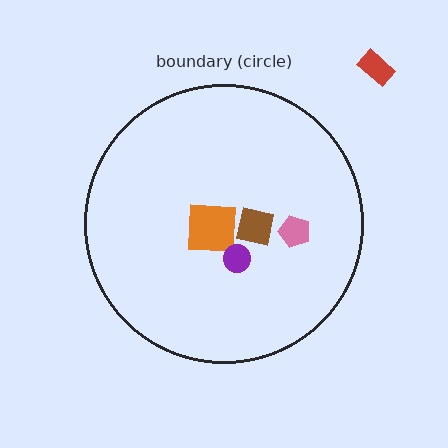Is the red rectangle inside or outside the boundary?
Outside.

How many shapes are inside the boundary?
5 inside, 1 outside.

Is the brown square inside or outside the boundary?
Inside.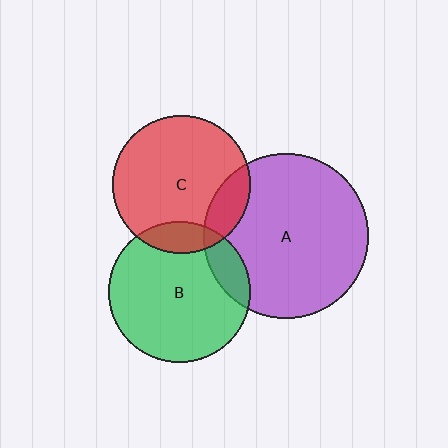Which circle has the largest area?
Circle A (purple).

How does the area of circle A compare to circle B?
Approximately 1.4 times.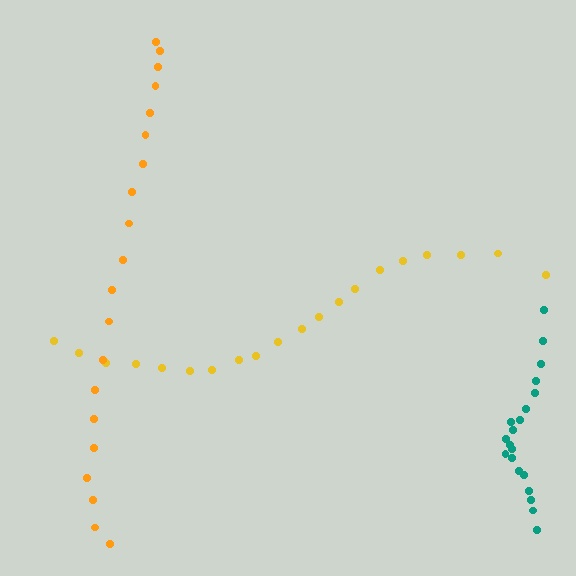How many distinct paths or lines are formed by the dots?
There are 3 distinct paths.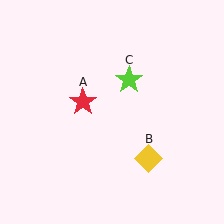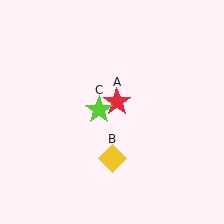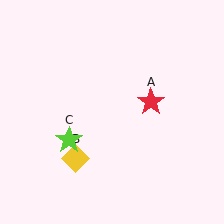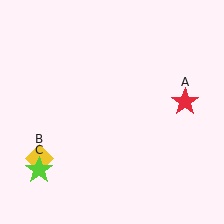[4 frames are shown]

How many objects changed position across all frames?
3 objects changed position: red star (object A), yellow diamond (object B), lime star (object C).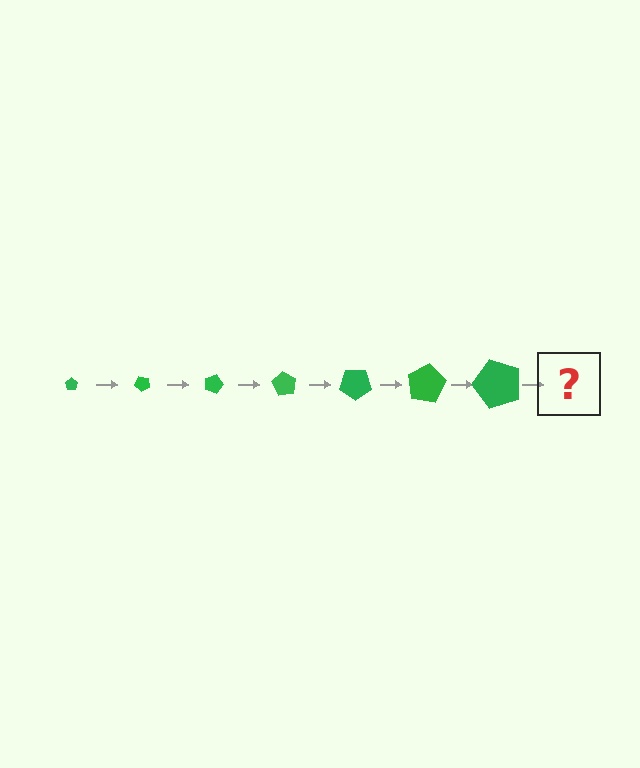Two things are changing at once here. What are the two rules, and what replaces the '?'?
The two rules are that the pentagon grows larger each step and it rotates 45 degrees each step. The '?' should be a pentagon, larger than the previous one and rotated 315 degrees from the start.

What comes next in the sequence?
The next element should be a pentagon, larger than the previous one and rotated 315 degrees from the start.